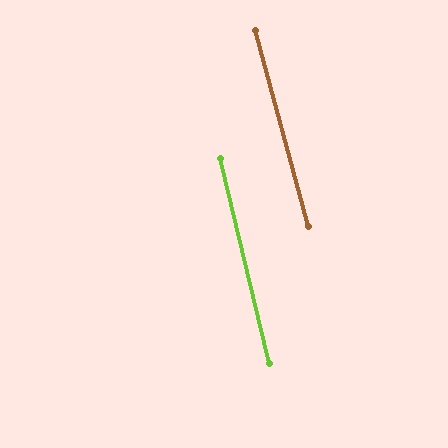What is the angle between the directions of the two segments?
Approximately 2 degrees.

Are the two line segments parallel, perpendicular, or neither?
Parallel — their directions differ by only 1.6°.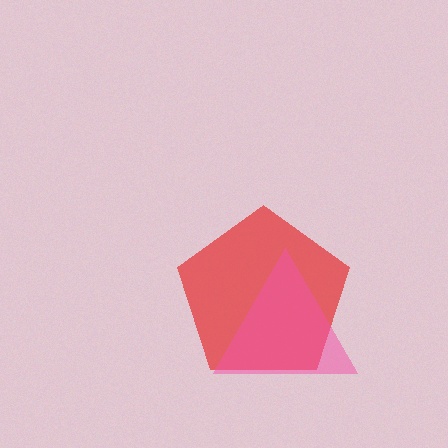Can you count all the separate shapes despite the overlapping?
Yes, there are 2 separate shapes.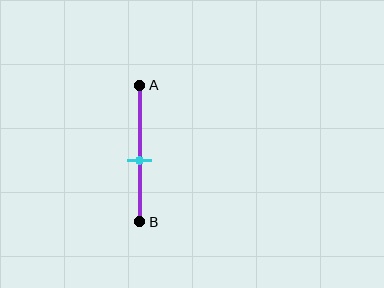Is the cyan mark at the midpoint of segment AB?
No, the mark is at about 55% from A, not at the 50% midpoint.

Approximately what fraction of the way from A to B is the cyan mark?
The cyan mark is approximately 55% of the way from A to B.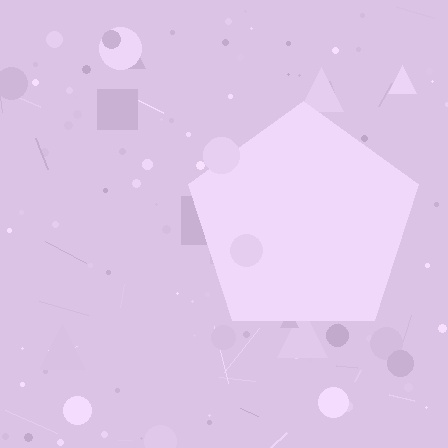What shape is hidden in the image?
A pentagon is hidden in the image.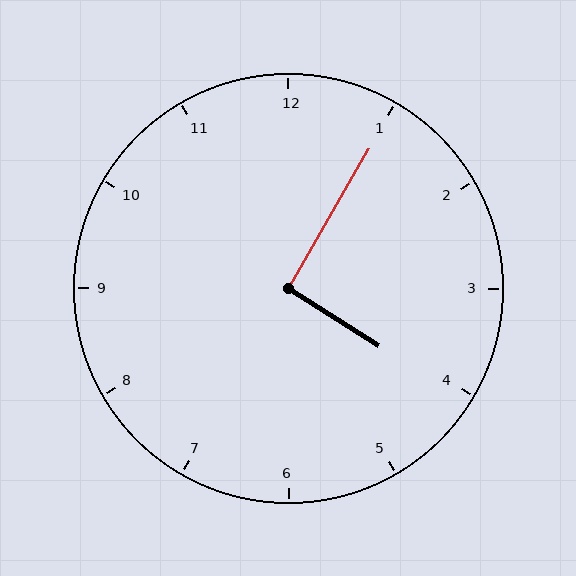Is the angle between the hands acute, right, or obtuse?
It is right.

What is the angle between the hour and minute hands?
Approximately 92 degrees.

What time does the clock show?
4:05.